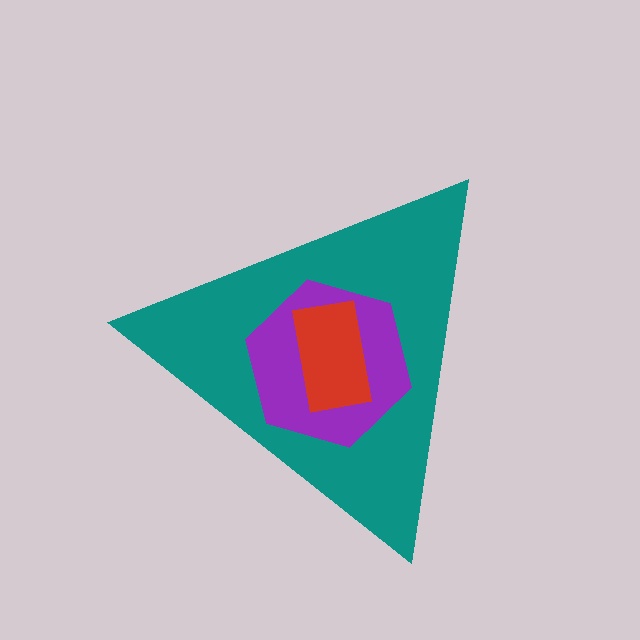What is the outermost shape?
The teal triangle.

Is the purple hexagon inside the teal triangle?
Yes.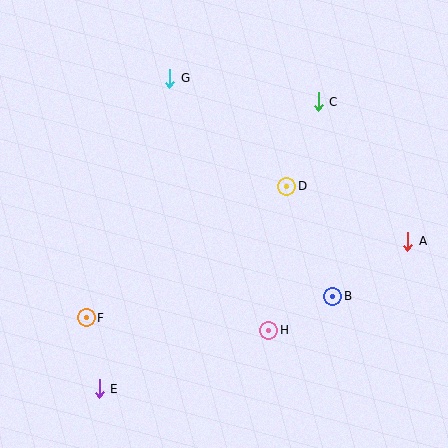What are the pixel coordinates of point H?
Point H is at (269, 330).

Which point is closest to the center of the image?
Point D at (287, 186) is closest to the center.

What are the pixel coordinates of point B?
Point B is at (333, 296).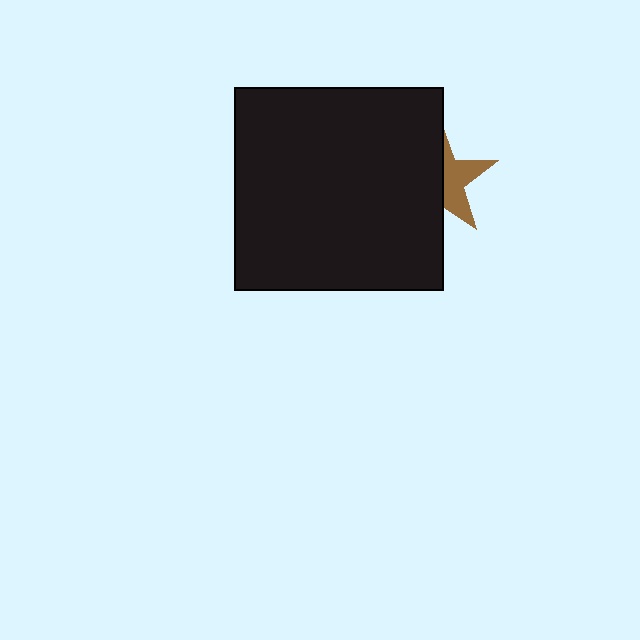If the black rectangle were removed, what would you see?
You would see the complete brown star.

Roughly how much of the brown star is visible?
A small part of it is visible (roughly 43%).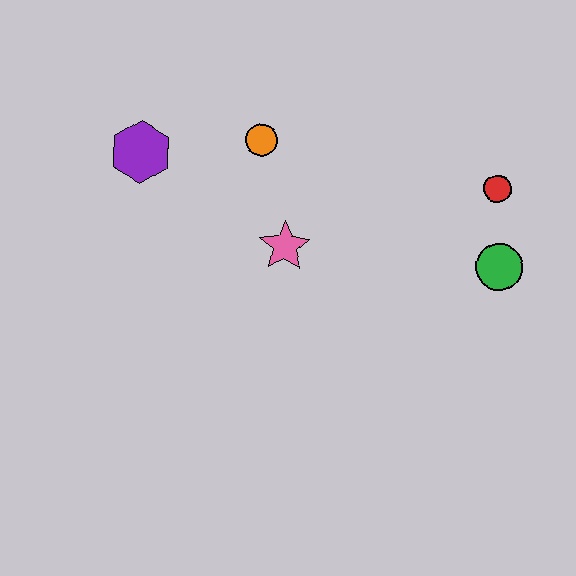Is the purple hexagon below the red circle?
No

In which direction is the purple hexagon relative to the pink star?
The purple hexagon is to the left of the pink star.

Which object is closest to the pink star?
The orange circle is closest to the pink star.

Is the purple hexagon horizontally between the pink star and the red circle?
No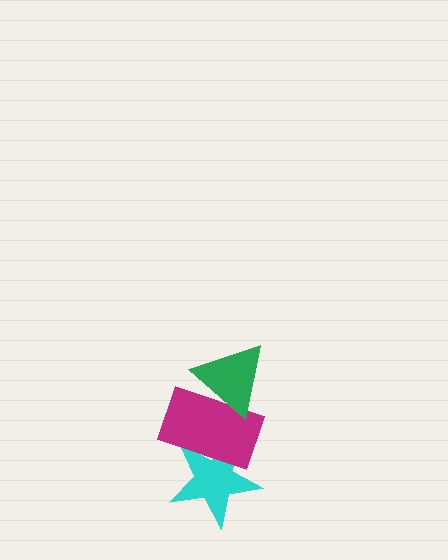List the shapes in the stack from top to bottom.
From top to bottom: the green triangle, the magenta rectangle, the cyan star.